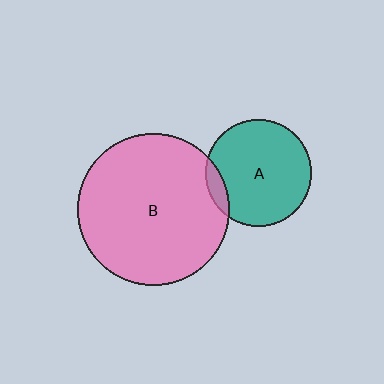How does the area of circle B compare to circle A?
Approximately 2.0 times.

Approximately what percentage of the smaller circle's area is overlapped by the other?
Approximately 10%.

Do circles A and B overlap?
Yes.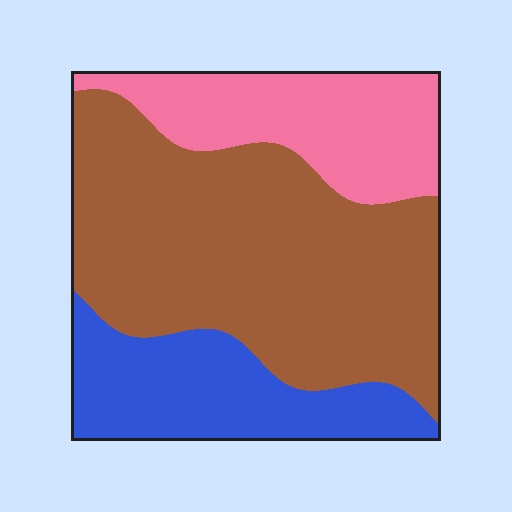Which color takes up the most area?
Brown, at roughly 55%.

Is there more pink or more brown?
Brown.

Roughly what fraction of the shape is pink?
Pink covers around 20% of the shape.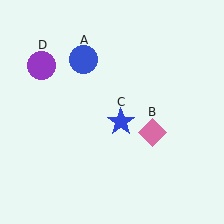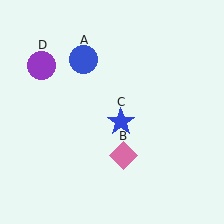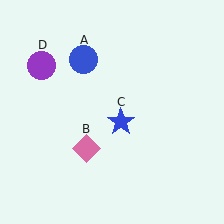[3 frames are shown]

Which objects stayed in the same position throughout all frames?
Blue circle (object A) and blue star (object C) and purple circle (object D) remained stationary.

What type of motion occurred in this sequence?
The pink diamond (object B) rotated clockwise around the center of the scene.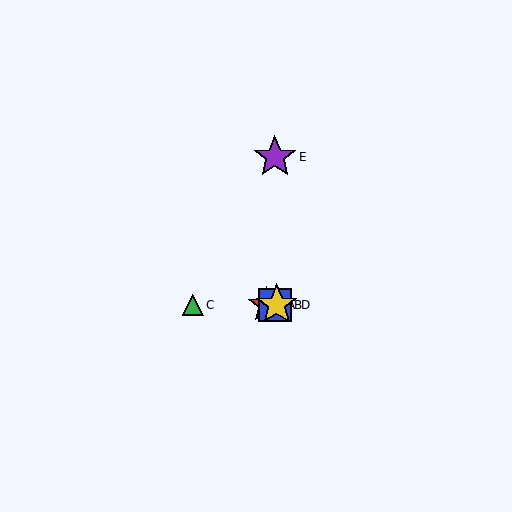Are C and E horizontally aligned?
No, C is at y≈305 and E is at y≈157.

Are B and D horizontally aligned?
Yes, both are at y≈305.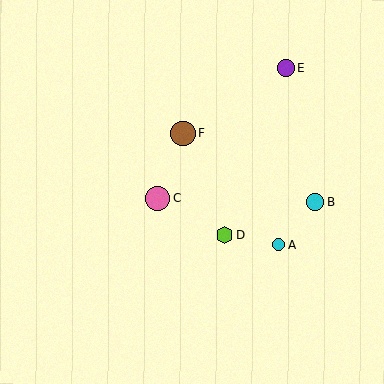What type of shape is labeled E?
Shape E is a purple circle.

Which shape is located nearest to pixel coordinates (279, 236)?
The cyan circle (labeled A) at (279, 245) is nearest to that location.